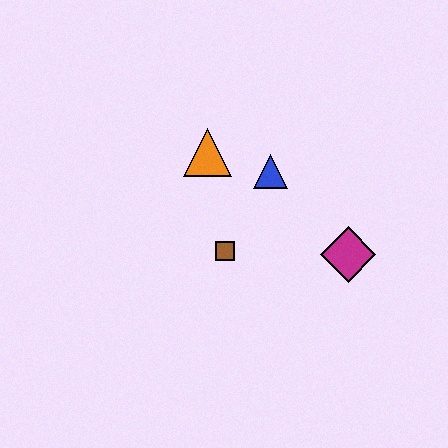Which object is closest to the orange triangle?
The blue triangle is closest to the orange triangle.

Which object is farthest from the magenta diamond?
The orange triangle is farthest from the magenta diamond.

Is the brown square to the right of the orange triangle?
Yes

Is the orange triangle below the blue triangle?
No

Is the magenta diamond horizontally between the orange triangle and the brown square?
No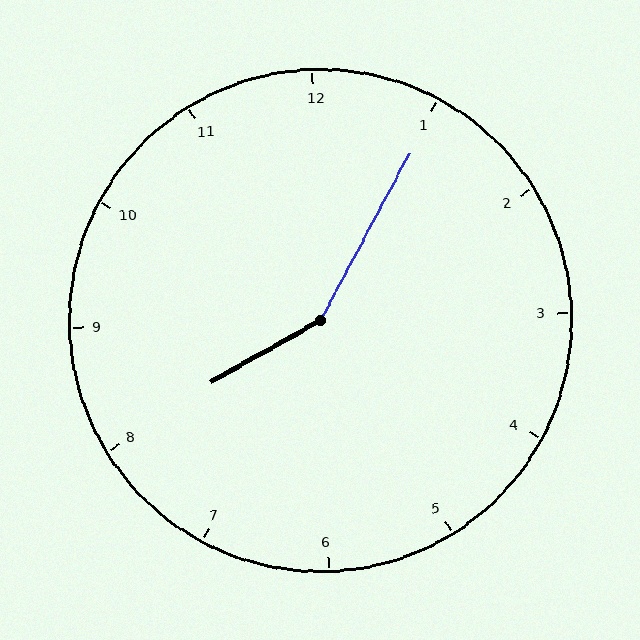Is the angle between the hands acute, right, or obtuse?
It is obtuse.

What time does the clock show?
8:05.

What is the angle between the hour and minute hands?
Approximately 148 degrees.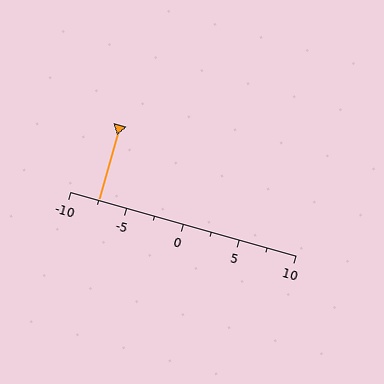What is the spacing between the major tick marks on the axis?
The major ticks are spaced 5 apart.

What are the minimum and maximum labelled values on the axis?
The axis runs from -10 to 10.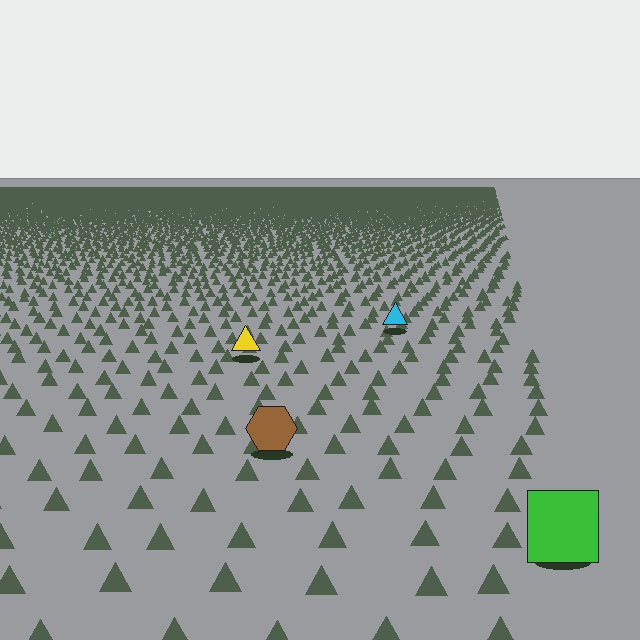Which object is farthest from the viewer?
The cyan triangle is farthest from the viewer. It appears smaller and the ground texture around it is denser.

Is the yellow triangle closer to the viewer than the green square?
No. The green square is closer — you can tell from the texture gradient: the ground texture is coarser near it.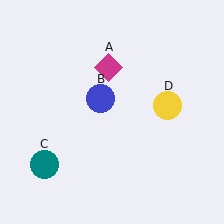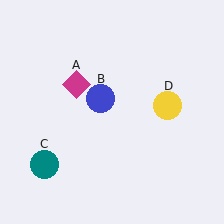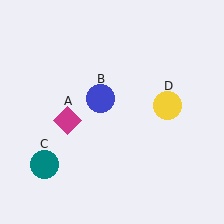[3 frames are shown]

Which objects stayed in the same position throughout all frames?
Blue circle (object B) and teal circle (object C) and yellow circle (object D) remained stationary.